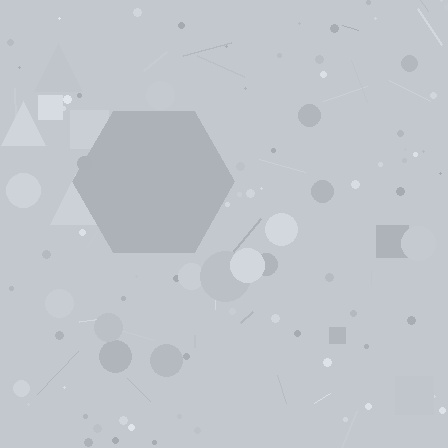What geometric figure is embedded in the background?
A hexagon is embedded in the background.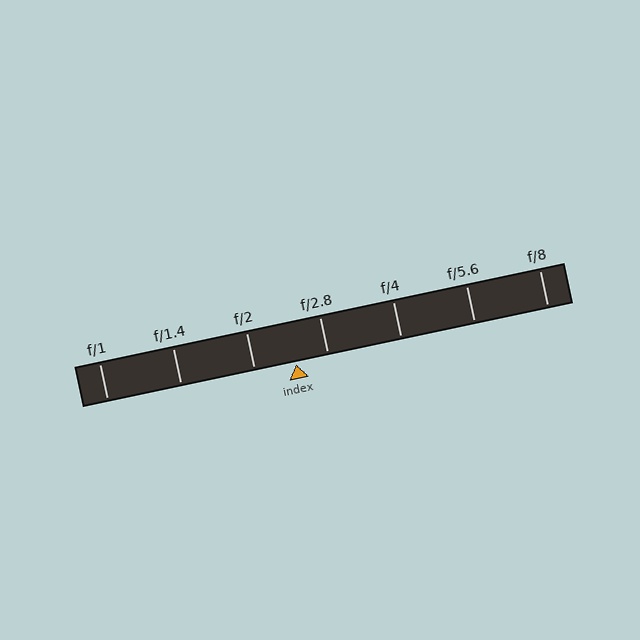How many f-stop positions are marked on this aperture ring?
There are 7 f-stop positions marked.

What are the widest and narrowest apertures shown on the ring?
The widest aperture shown is f/1 and the narrowest is f/8.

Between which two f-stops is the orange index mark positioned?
The index mark is between f/2 and f/2.8.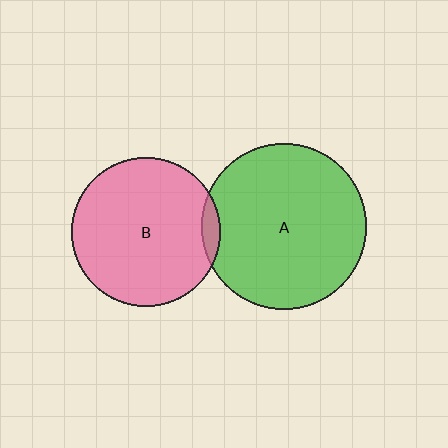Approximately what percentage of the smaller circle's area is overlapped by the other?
Approximately 5%.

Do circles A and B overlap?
Yes.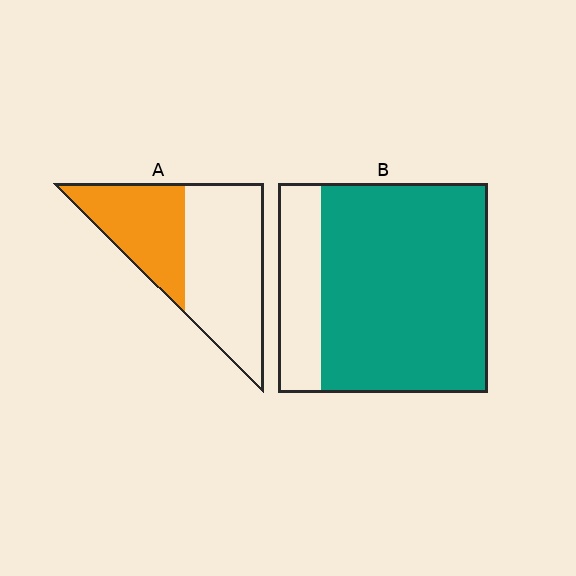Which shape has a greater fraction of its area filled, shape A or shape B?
Shape B.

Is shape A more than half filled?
No.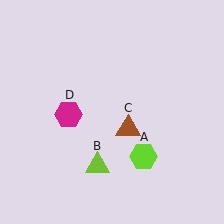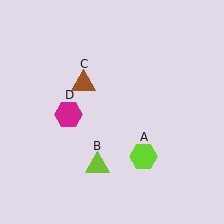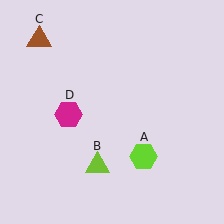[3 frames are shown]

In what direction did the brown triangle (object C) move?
The brown triangle (object C) moved up and to the left.